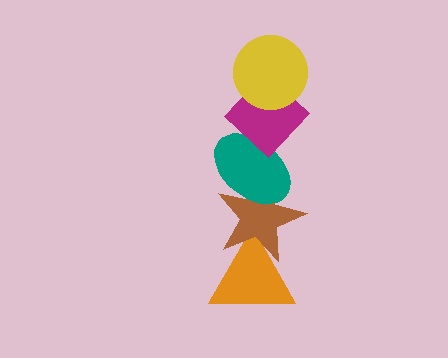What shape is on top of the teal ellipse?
The magenta diamond is on top of the teal ellipse.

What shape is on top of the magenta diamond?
The yellow circle is on top of the magenta diamond.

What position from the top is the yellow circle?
The yellow circle is 1st from the top.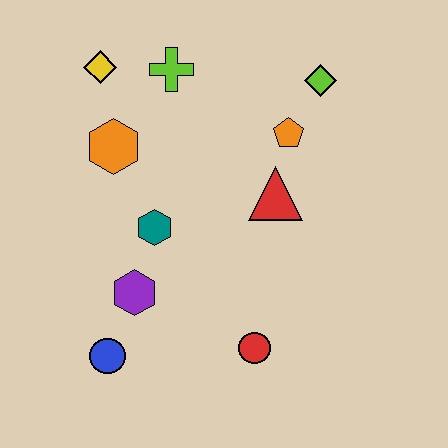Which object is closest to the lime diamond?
The orange pentagon is closest to the lime diamond.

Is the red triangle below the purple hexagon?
No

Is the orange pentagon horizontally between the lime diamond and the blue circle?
Yes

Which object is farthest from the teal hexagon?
The lime diamond is farthest from the teal hexagon.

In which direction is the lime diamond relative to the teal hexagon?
The lime diamond is to the right of the teal hexagon.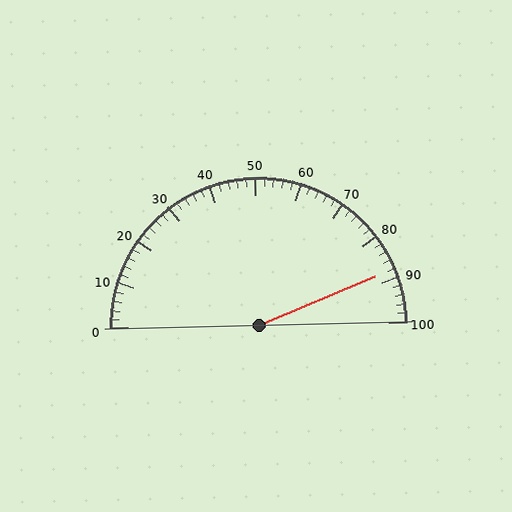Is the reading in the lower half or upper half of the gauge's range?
The reading is in the upper half of the range (0 to 100).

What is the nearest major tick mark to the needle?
The nearest major tick mark is 90.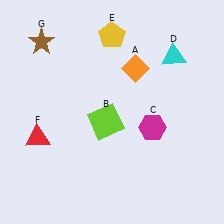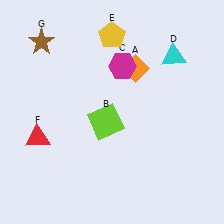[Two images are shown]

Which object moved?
The magenta hexagon (C) moved up.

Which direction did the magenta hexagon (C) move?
The magenta hexagon (C) moved up.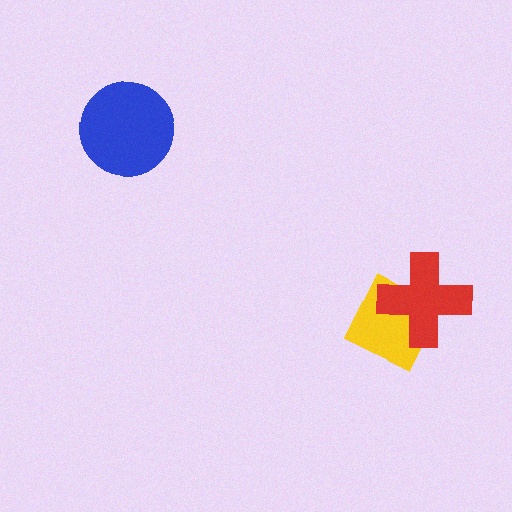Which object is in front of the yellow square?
The red cross is in front of the yellow square.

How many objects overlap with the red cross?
1 object overlaps with the red cross.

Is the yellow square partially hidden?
Yes, it is partially covered by another shape.